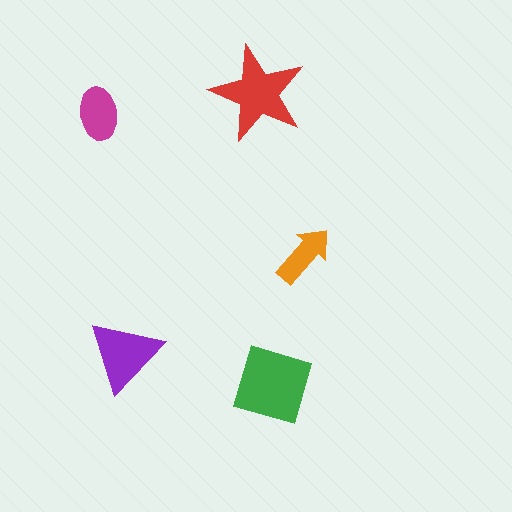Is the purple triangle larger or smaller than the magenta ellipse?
Larger.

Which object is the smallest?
The orange arrow.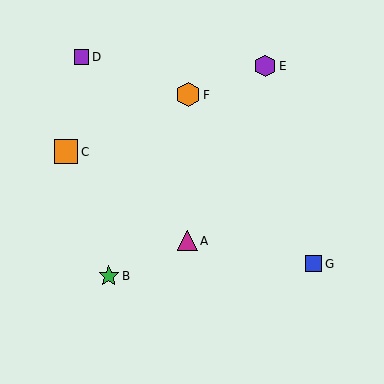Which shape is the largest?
The orange hexagon (labeled F) is the largest.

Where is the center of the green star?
The center of the green star is at (109, 276).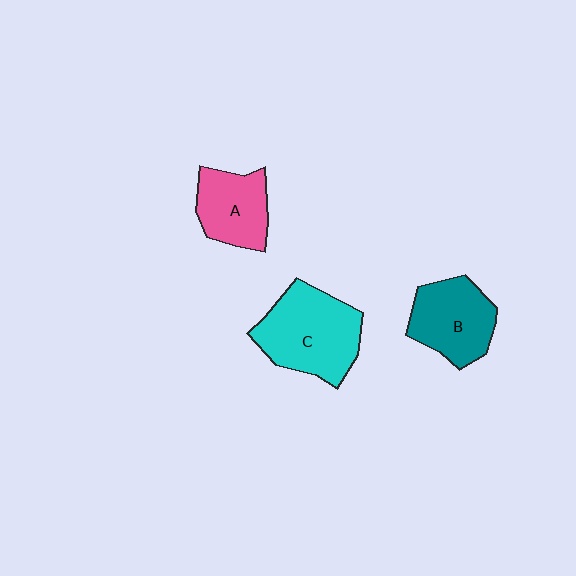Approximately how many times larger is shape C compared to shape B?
Approximately 1.3 times.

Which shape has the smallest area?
Shape A (pink).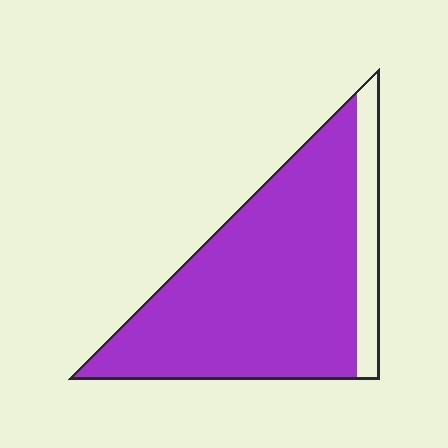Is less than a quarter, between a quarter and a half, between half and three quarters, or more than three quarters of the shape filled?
More than three quarters.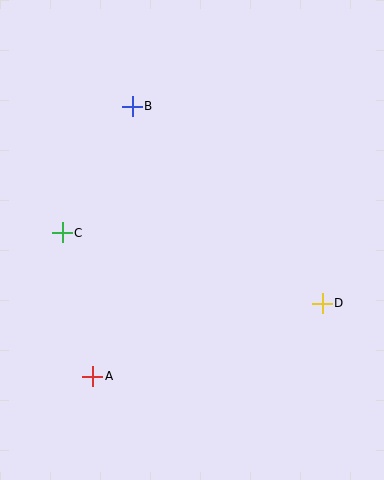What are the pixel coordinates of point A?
Point A is at (93, 376).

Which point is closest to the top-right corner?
Point B is closest to the top-right corner.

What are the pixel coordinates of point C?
Point C is at (62, 233).